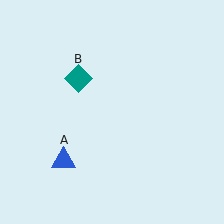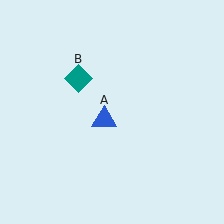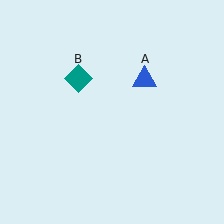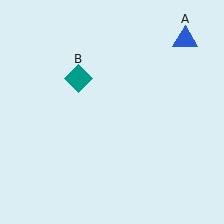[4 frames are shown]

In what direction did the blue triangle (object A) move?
The blue triangle (object A) moved up and to the right.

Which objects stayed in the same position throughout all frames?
Teal diamond (object B) remained stationary.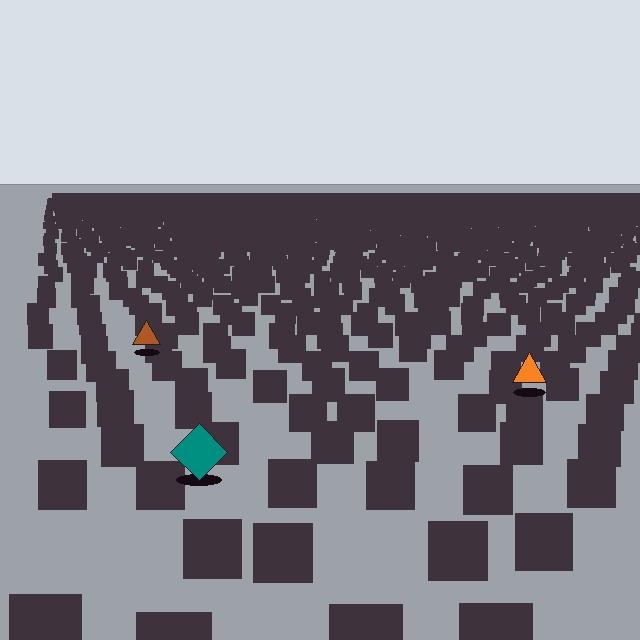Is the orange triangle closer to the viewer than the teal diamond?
No. The teal diamond is closer — you can tell from the texture gradient: the ground texture is coarser near it.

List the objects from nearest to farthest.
From nearest to farthest: the teal diamond, the orange triangle, the brown triangle.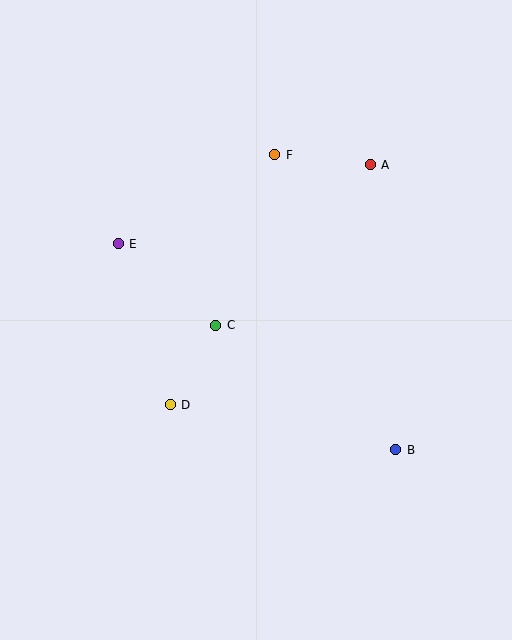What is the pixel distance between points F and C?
The distance between F and C is 180 pixels.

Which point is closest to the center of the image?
Point C at (216, 325) is closest to the center.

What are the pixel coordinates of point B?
Point B is at (396, 450).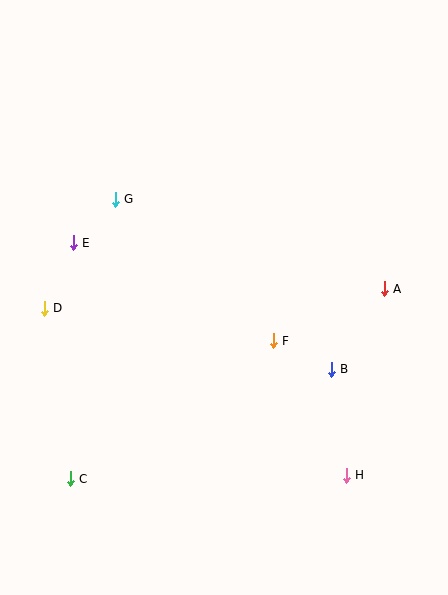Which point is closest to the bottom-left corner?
Point C is closest to the bottom-left corner.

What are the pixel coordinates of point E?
Point E is at (73, 243).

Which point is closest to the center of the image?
Point F at (273, 341) is closest to the center.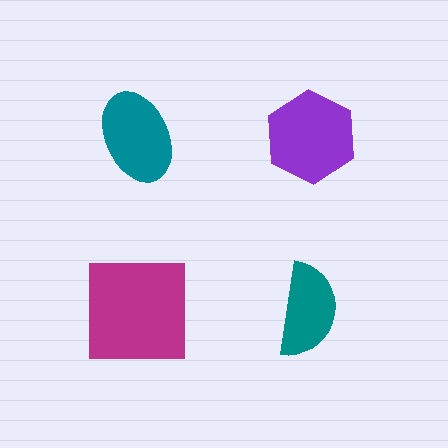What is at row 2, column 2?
A teal semicircle.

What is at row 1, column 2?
A purple hexagon.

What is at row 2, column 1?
A magenta square.